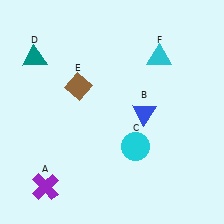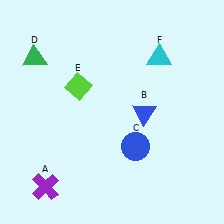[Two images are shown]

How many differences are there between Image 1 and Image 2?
There are 3 differences between the two images.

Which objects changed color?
C changed from cyan to blue. D changed from teal to green. E changed from brown to lime.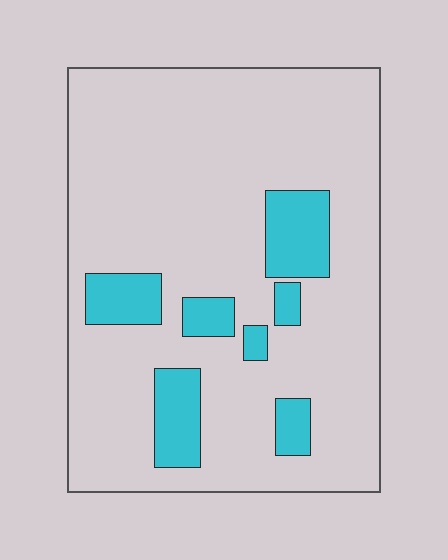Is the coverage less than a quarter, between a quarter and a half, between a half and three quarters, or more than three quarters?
Less than a quarter.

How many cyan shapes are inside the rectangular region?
7.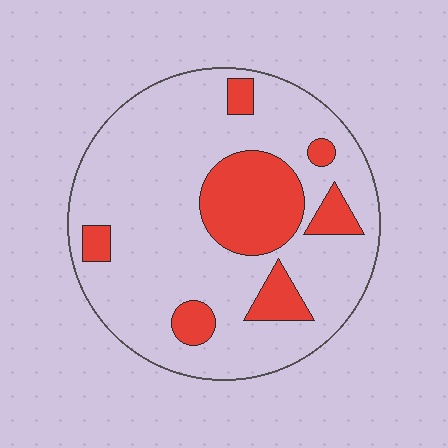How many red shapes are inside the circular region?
7.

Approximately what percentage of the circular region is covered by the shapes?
Approximately 20%.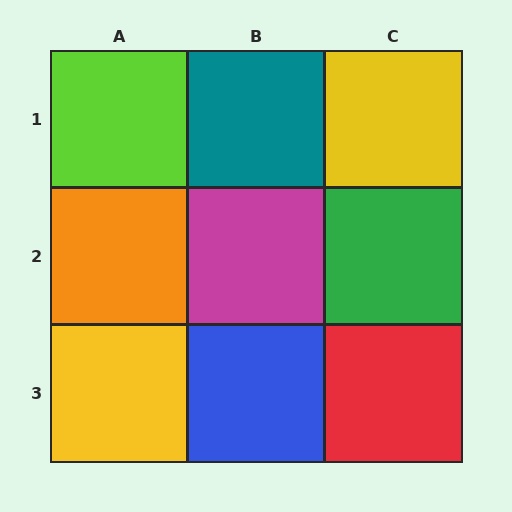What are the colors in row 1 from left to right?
Lime, teal, yellow.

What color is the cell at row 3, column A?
Yellow.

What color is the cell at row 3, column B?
Blue.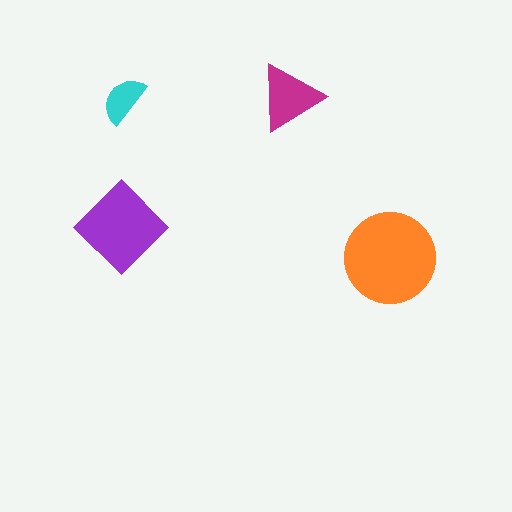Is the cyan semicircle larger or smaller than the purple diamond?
Smaller.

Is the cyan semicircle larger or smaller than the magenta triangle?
Smaller.